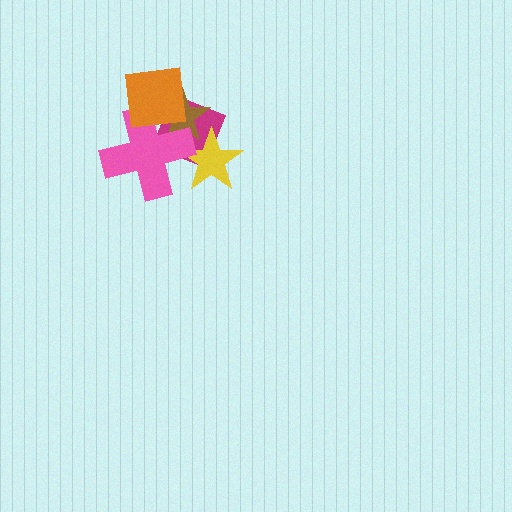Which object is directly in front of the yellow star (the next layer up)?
The brown star is directly in front of the yellow star.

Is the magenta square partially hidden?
Yes, it is partially covered by another shape.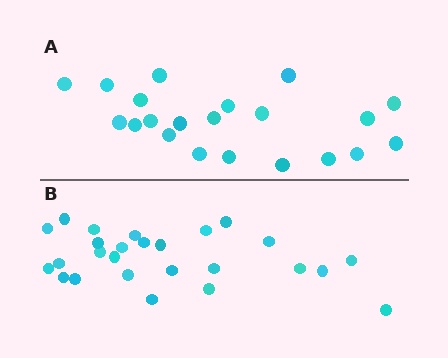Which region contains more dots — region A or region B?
Region B (the bottom region) has more dots.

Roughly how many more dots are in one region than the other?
Region B has about 5 more dots than region A.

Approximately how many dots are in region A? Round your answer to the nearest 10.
About 20 dots. (The exact count is 21, which rounds to 20.)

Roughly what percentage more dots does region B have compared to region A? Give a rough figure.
About 25% more.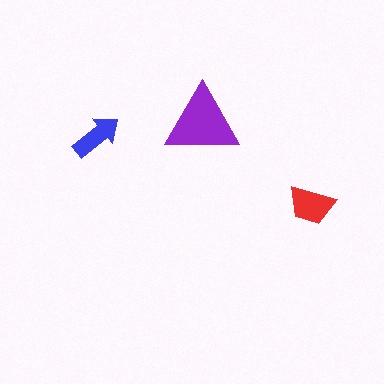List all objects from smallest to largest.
The blue arrow, the red trapezoid, the purple triangle.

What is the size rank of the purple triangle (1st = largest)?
1st.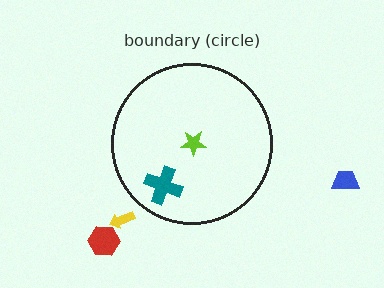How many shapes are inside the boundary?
2 inside, 3 outside.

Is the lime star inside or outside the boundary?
Inside.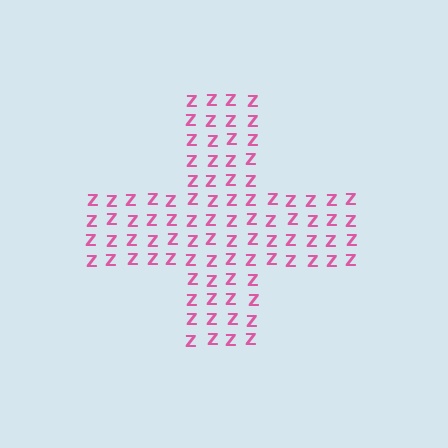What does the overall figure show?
The overall figure shows a cross.